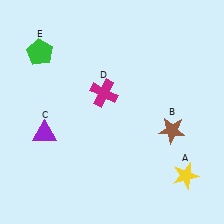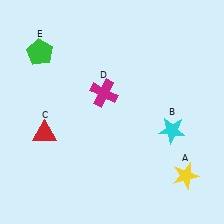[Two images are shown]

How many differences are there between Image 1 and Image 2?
There are 2 differences between the two images.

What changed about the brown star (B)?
In Image 1, B is brown. In Image 2, it changed to cyan.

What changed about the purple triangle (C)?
In Image 1, C is purple. In Image 2, it changed to red.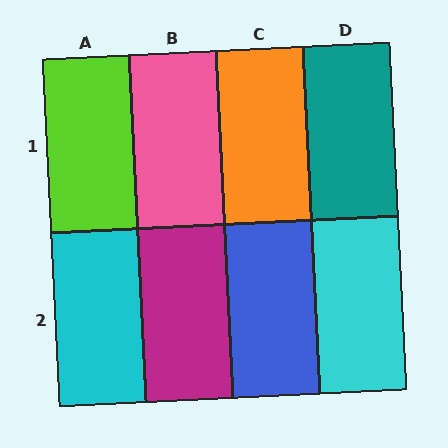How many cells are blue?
1 cell is blue.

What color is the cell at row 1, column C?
Orange.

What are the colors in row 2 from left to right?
Cyan, magenta, blue, cyan.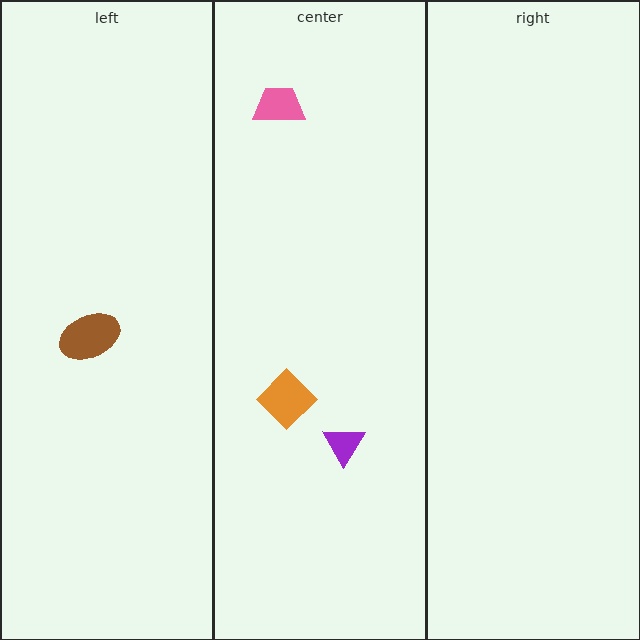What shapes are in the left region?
The brown ellipse.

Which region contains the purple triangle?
The center region.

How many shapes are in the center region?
3.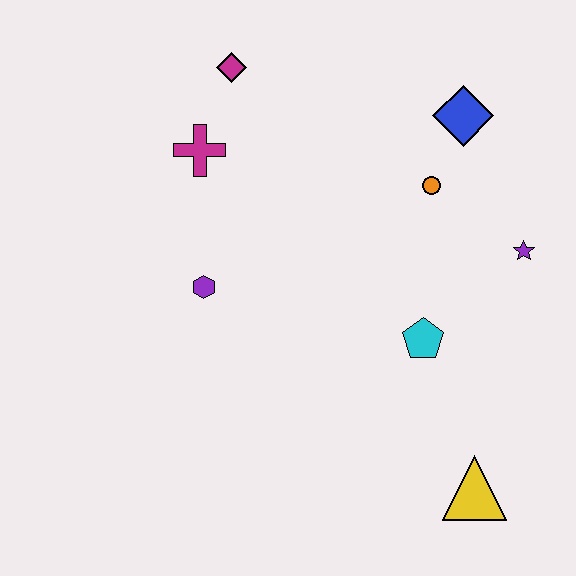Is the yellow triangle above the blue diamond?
No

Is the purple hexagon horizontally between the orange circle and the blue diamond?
No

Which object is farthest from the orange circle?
The yellow triangle is farthest from the orange circle.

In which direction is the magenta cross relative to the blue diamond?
The magenta cross is to the left of the blue diamond.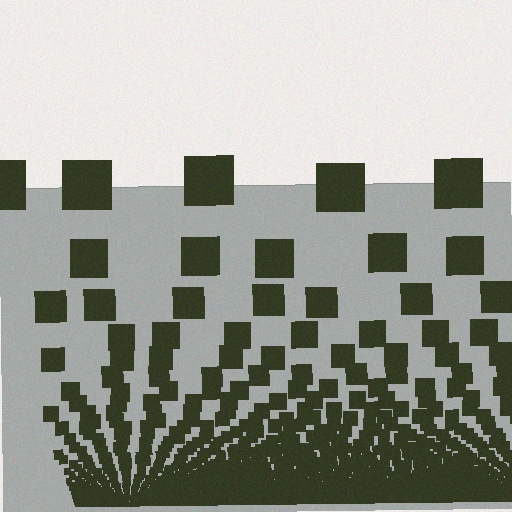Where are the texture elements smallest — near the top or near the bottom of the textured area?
Near the bottom.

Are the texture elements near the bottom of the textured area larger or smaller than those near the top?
Smaller. The gradient is inverted — elements near the bottom are smaller and denser.